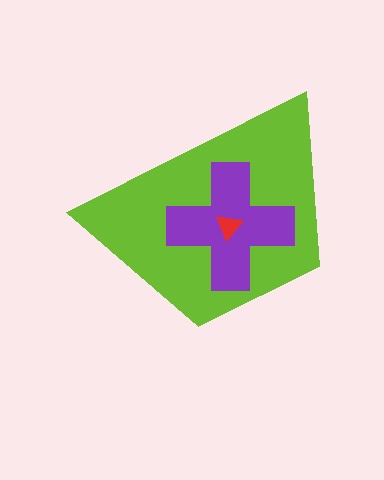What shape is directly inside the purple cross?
The red triangle.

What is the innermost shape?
The red triangle.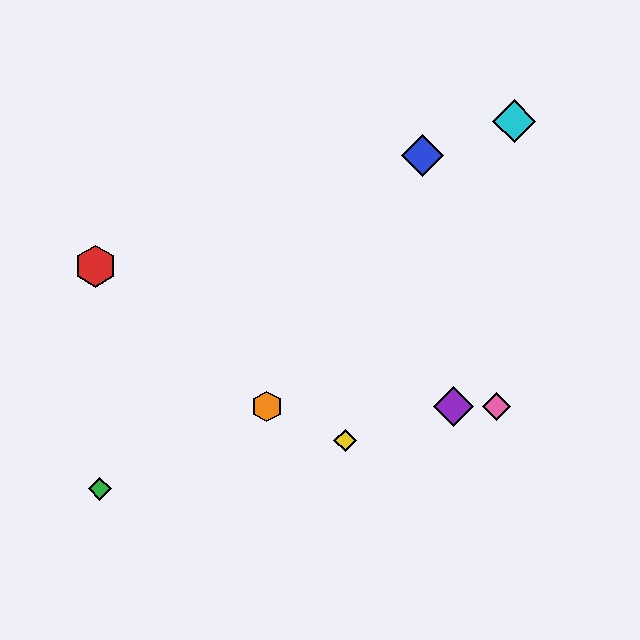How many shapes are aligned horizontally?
3 shapes (the purple diamond, the orange hexagon, the pink diamond) are aligned horizontally.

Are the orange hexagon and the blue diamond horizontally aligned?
No, the orange hexagon is at y≈407 and the blue diamond is at y≈156.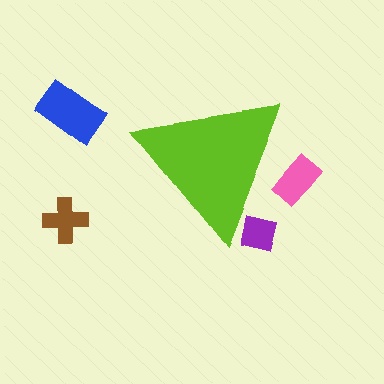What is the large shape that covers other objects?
A lime triangle.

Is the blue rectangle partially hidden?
No, the blue rectangle is fully visible.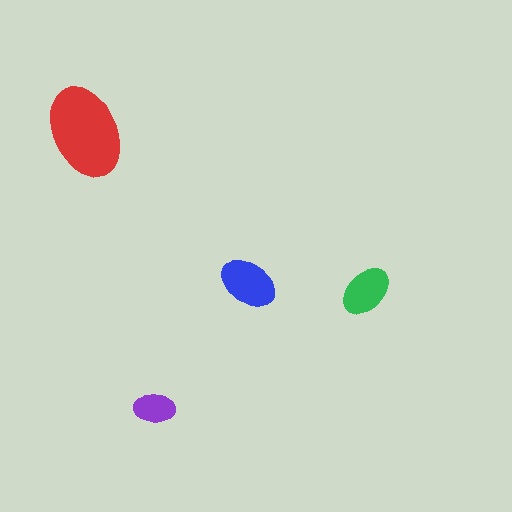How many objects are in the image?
There are 4 objects in the image.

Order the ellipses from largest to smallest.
the red one, the blue one, the green one, the purple one.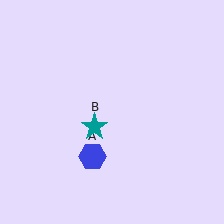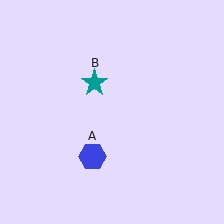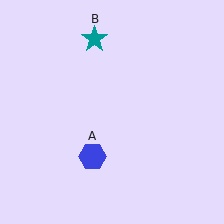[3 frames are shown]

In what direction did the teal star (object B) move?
The teal star (object B) moved up.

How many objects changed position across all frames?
1 object changed position: teal star (object B).